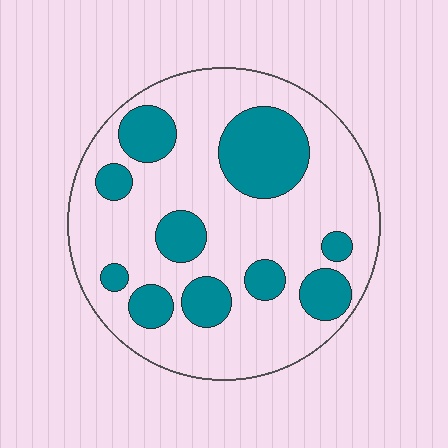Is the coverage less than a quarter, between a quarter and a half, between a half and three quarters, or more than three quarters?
Between a quarter and a half.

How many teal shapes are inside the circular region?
10.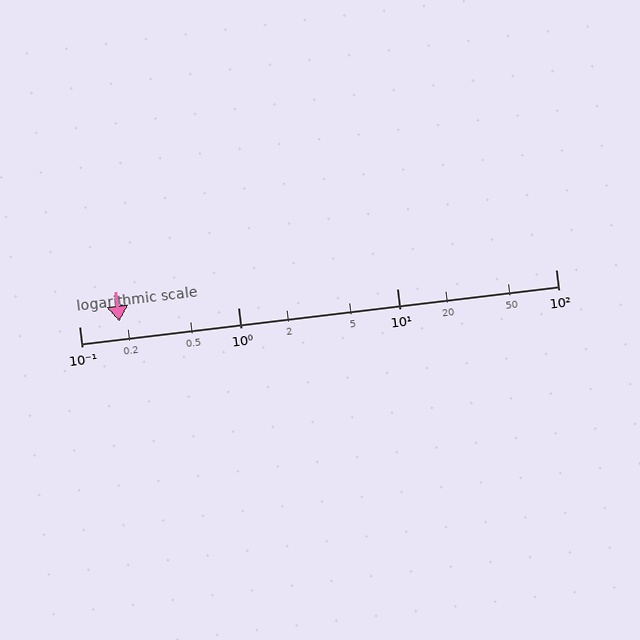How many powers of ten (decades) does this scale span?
The scale spans 3 decades, from 0.1 to 100.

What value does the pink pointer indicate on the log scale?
The pointer indicates approximately 0.18.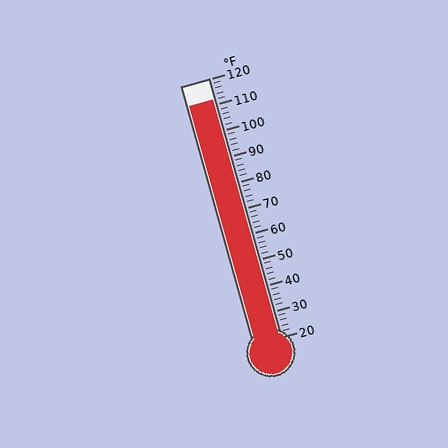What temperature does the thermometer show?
The thermometer shows approximately 112°F.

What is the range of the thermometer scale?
The thermometer scale ranges from 20°F to 120°F.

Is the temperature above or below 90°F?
The temperature is above 90°F.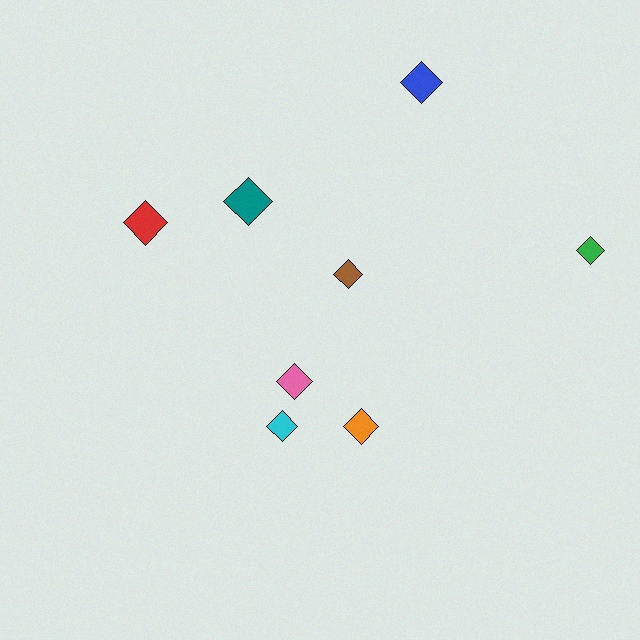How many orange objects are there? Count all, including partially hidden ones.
There is 1 orange object.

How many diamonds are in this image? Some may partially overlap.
There are 8 diamonds.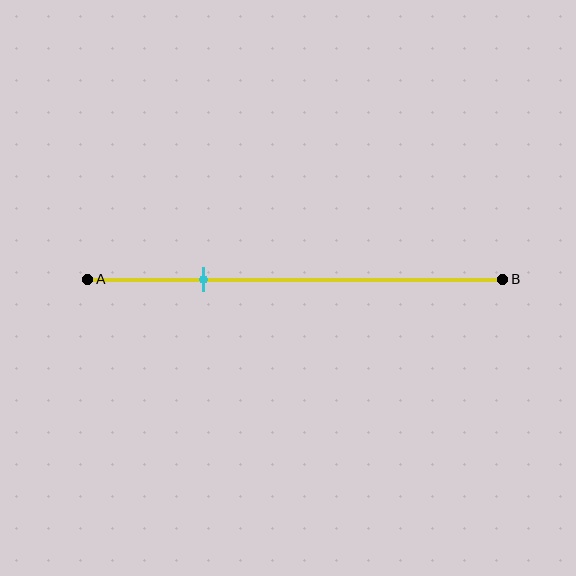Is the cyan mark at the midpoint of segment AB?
No, the mark is at about 30% from A, not at the 50% midpoint.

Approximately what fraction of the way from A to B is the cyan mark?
The cyan mark is approximately 30% of the way from A to B.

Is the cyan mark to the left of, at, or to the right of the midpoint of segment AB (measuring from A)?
The cyan mark is to the left of the midpoint of segment AB.